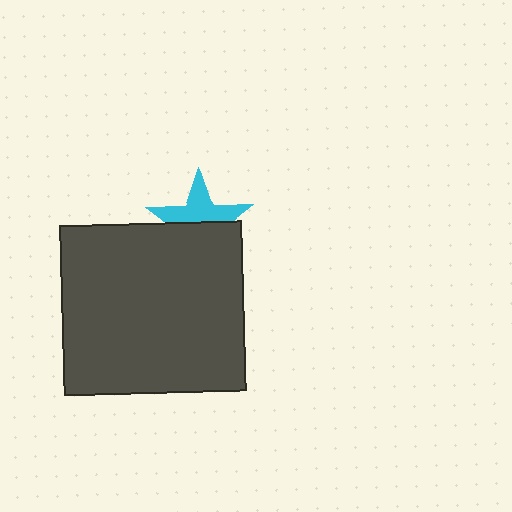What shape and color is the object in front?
The object in front is a dark gray rectangle.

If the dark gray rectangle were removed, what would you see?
You would see the complete cyan star.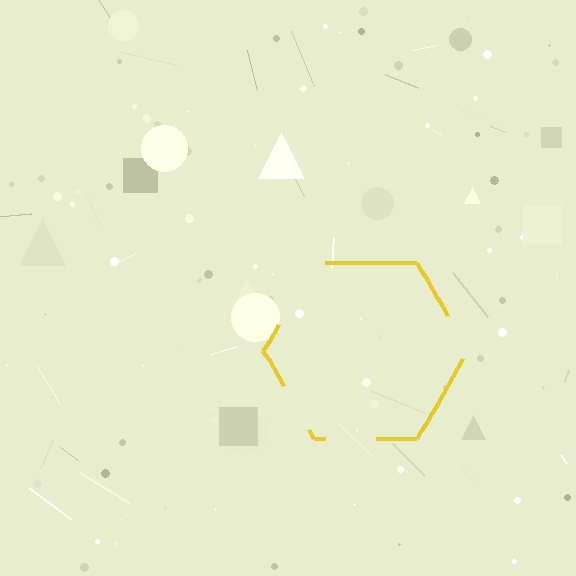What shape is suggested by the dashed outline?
The dashed outline suggests a hexagon.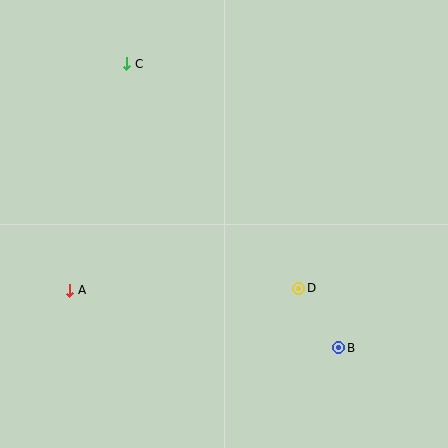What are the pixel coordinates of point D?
Point D is at (299, 288).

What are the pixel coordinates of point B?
Point B is at (339, 348).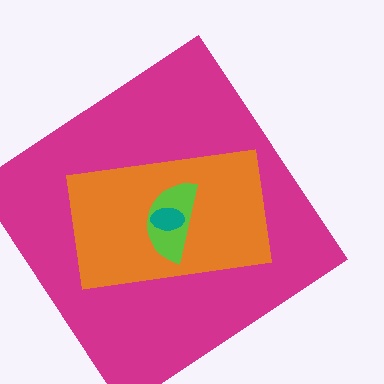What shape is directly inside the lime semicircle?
The teal ellipse.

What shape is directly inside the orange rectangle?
The lime semicircle.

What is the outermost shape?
The magenta diamond.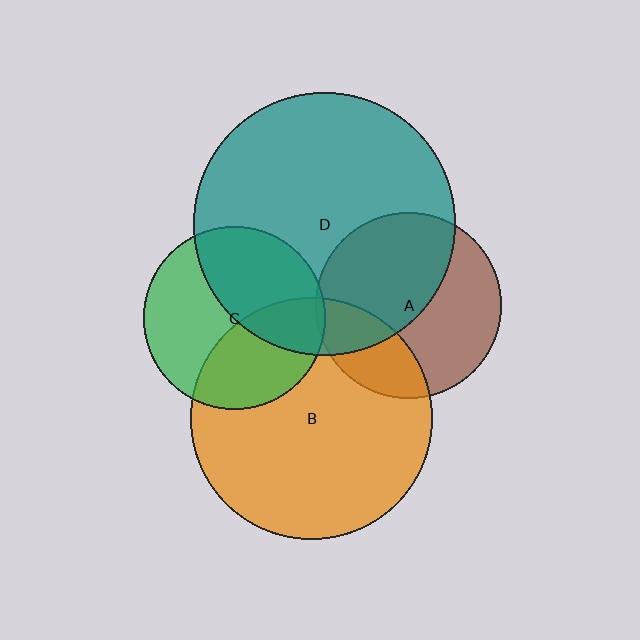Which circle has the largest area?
Circle D (teal).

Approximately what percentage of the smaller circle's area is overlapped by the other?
Approximately 50%.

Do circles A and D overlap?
Yes.